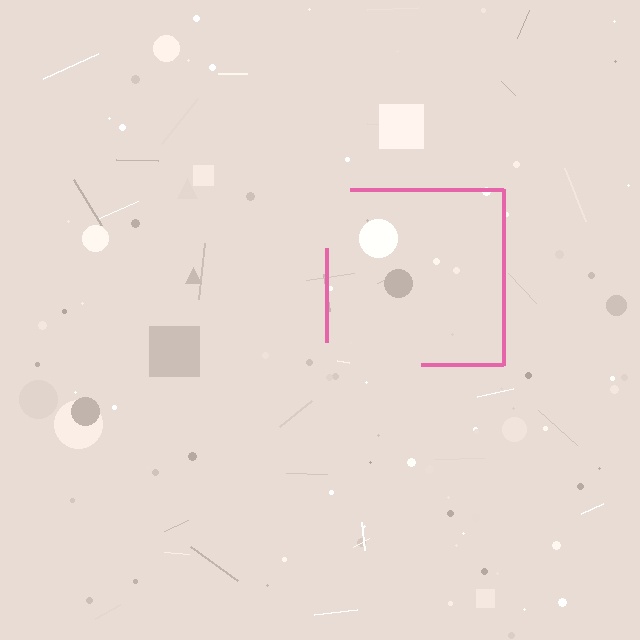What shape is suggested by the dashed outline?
The dashed outline suggests a square.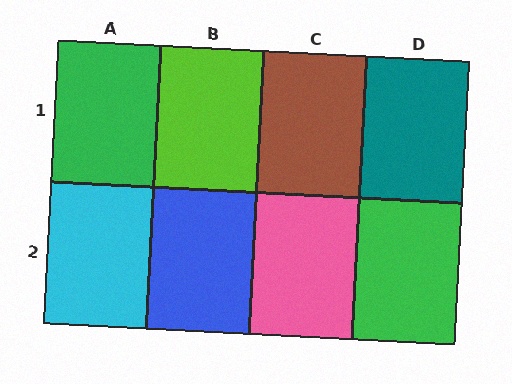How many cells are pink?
1 cell is pink.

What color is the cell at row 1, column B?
Lime.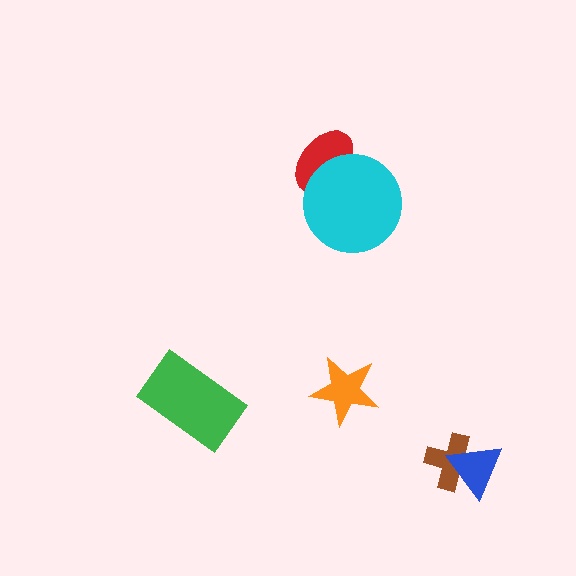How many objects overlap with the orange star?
0 objects overlap with the orange star.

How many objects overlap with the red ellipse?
1 object overlaps with the red ellipse.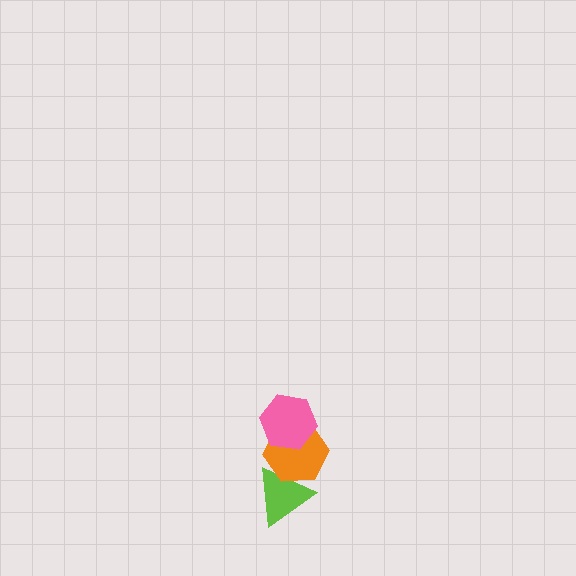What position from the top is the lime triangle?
The lime triangle is 3rd from the top.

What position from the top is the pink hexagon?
The pink hexagon is 1st from the top.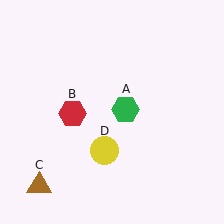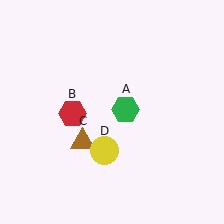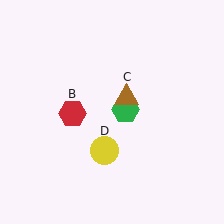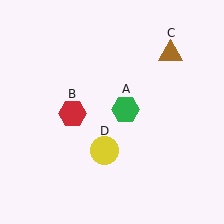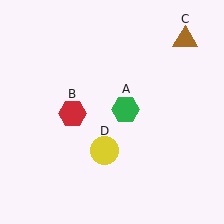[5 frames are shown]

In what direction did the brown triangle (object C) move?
The brown triangle (object C) moved up and to the right.